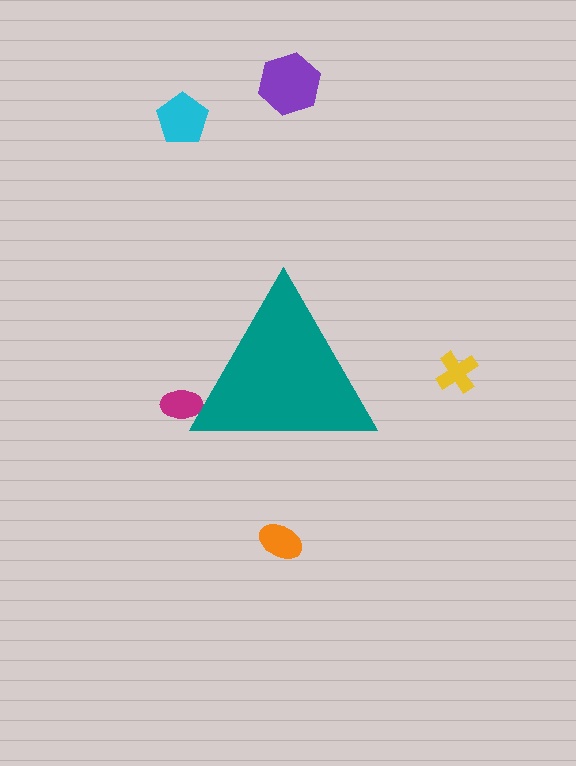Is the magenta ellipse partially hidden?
Yes, the magenta ellipse is partially hidden behind the teal triangle.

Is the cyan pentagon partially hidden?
No, the cyan pentagon is fully visible.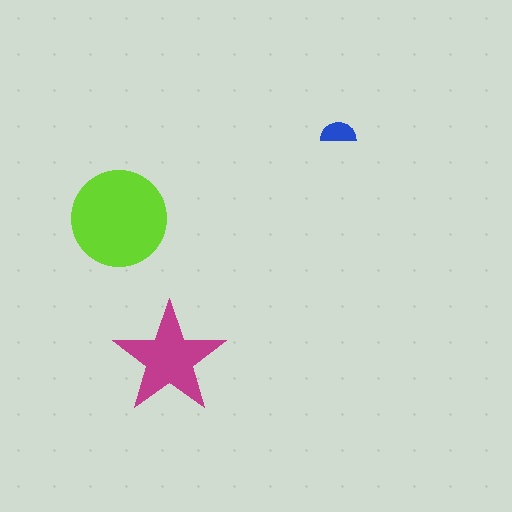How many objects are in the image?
There are 3 objects in the image.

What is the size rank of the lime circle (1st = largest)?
1st.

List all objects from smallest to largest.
The blue semicircle, the magenta star, the lime circle.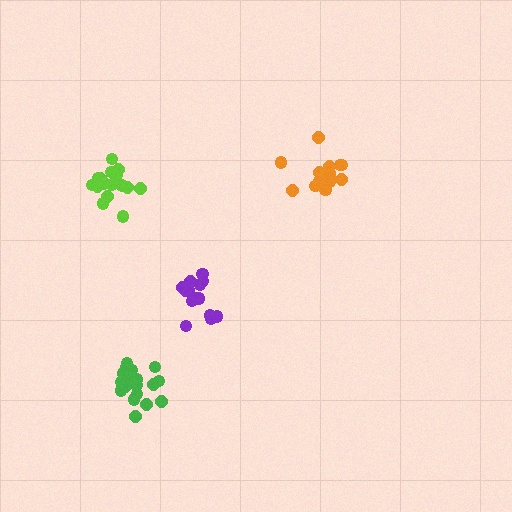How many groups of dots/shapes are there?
There are 4 groups.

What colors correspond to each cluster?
The clusters are colored: lime, orange, purple, green.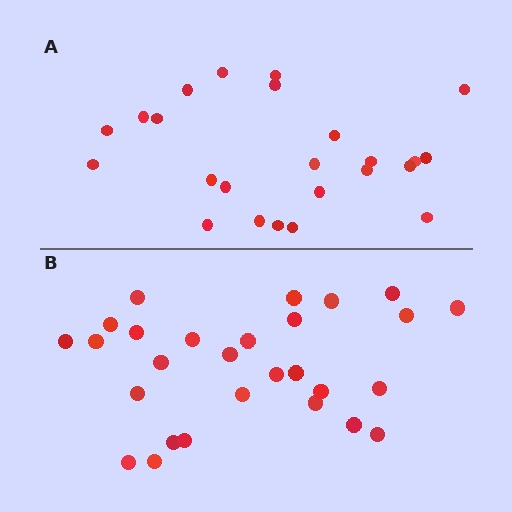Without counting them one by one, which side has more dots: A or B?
Region B (the bottom region) has more dots.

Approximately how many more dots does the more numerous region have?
Region B has about 4 more dots than region A.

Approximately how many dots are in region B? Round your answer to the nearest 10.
About 30 dots. (The exact count is 28, which rounds to 30.)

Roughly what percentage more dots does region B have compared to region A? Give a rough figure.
About 15% more.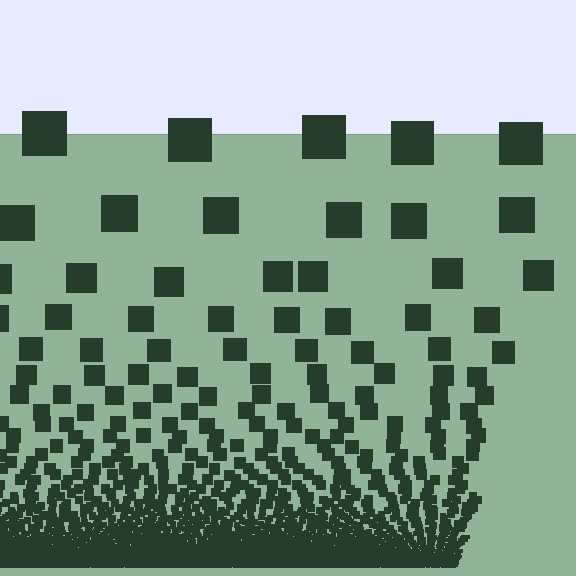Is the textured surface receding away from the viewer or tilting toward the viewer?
The surface appears to tilt toward the viewer. Texture elements get larger and sparser toward the top.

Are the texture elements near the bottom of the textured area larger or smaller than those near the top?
Smaller. The gradient is inverted — elements near the bottom are smaller and denser.